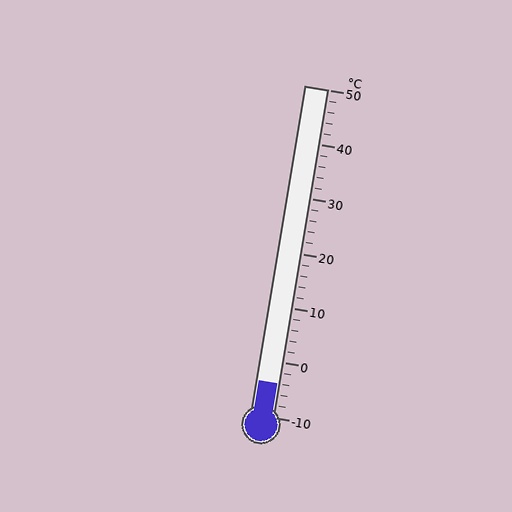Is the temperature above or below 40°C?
The temperature is below 40°C.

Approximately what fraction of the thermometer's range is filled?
The thermometer is filled to approximately 10% of its range.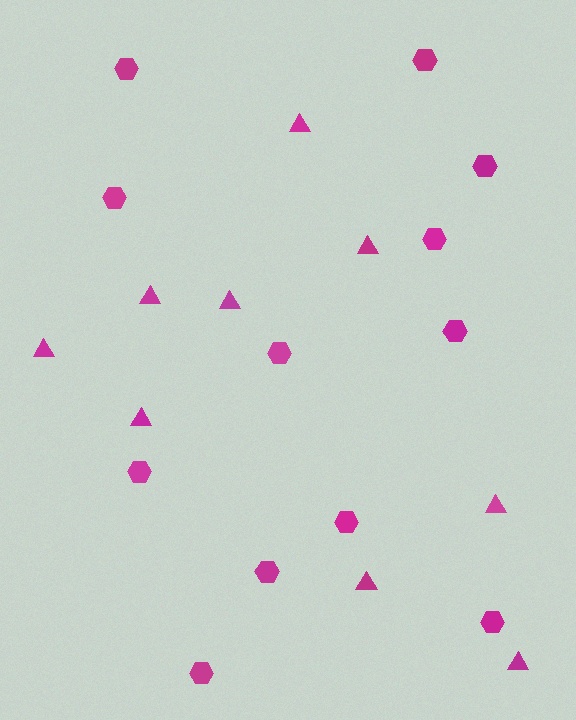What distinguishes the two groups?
There are 2 groups: one group of triangles (9) and one group of hexagons (12).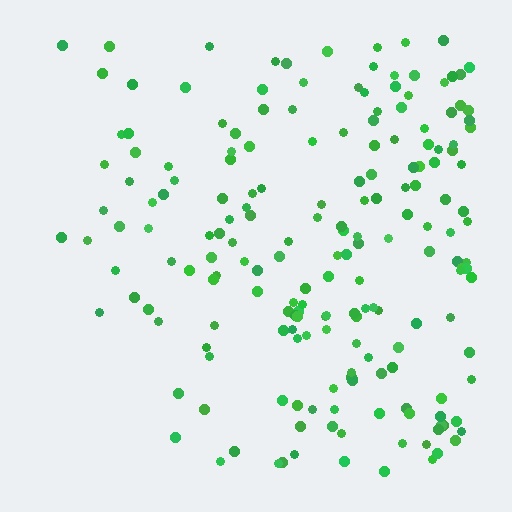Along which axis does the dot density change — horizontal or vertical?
Horizontal.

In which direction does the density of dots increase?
From left to right, with the right side densest.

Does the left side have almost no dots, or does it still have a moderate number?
Still a moderate number, just noticeably fewer than the right.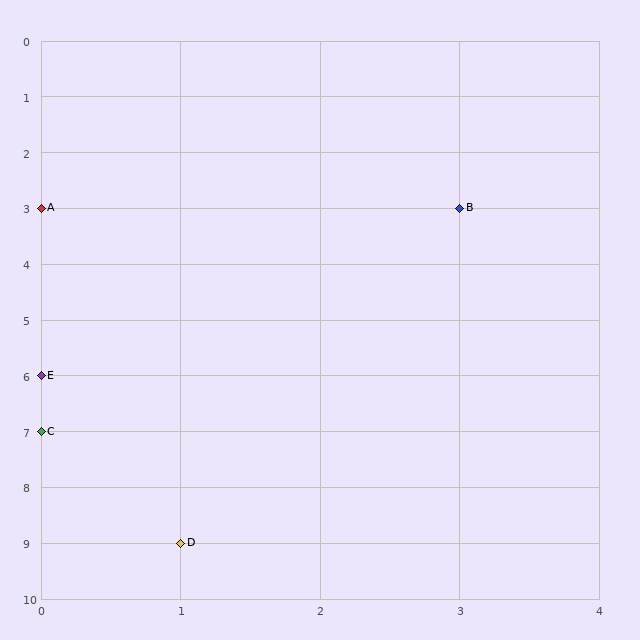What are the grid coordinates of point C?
Point C is at grid coordinates (0, 7).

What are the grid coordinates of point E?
Point E is at grid coordinates (0, 6).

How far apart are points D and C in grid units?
Points D and C are 1 column and 2 rows apart (about 2.2 grid units diagonally).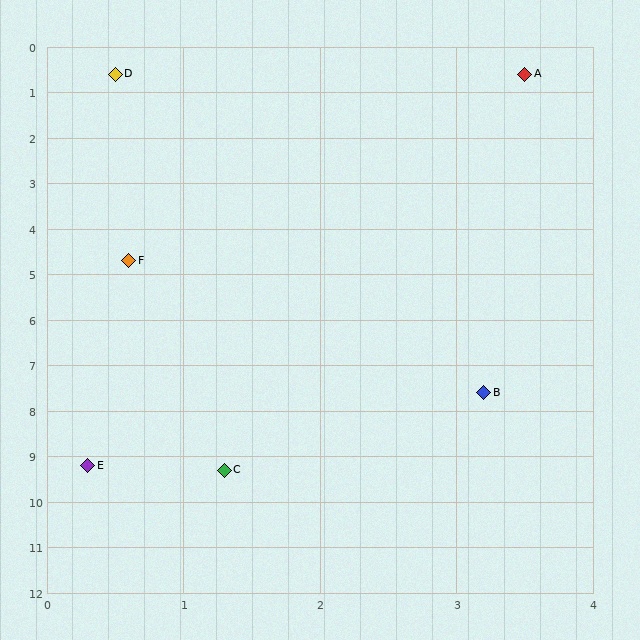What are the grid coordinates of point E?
Point E is at approximately (0.3, 9.2).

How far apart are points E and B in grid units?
Points E and B are about 3.3 grid units apart.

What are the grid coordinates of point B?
Point B is at approximately (3.2, 7.6).